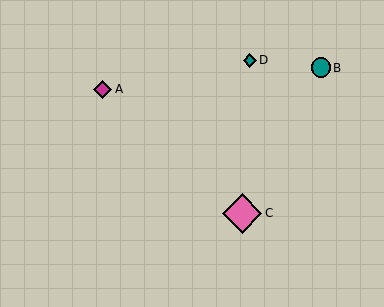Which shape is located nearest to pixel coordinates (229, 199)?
The pink diamond (labeled C) at (242, 213) is nearest to that location.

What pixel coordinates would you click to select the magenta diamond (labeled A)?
Click at (103, 90) to select the magenta diamond A.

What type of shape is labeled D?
Shape D is a teal diamond.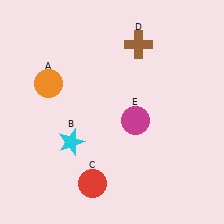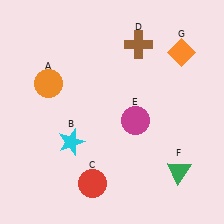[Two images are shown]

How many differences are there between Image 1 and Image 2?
There are 2 differences between the two images.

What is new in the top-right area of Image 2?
An orange diamond (G) was added in the top-right area of Image 2.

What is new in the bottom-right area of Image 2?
A green triangle (F) was added in the bottom-right area of Image 2.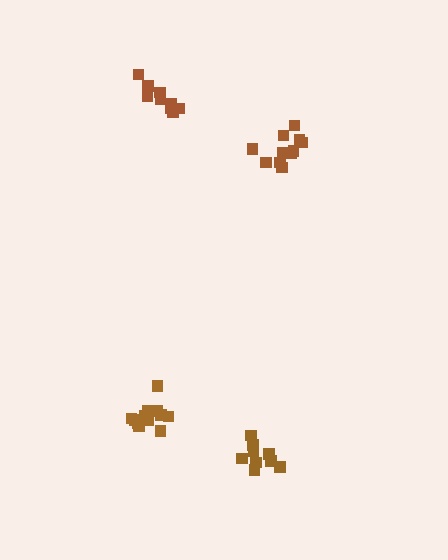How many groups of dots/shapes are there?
There are 4 groups.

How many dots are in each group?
Group 1: 9 dots, Group 2: 12 dots, Group 3: 9 dots, Group 4: 11 dots (41 total).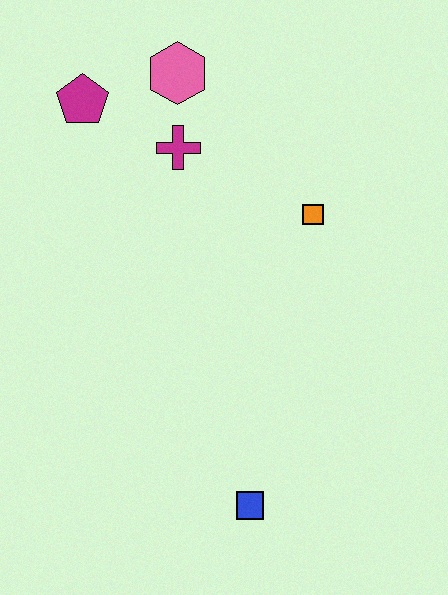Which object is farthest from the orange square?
The blue square is farthest from the orange square.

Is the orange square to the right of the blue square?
Yes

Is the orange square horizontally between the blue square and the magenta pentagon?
No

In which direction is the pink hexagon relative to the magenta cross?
The pink hexagon is above the magenta cross.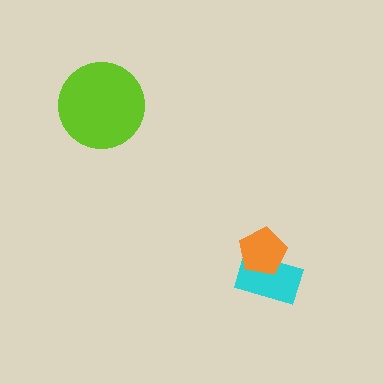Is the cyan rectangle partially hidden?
Yes, it is partially covered by another shape.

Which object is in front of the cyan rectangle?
The orange pentagon is in front of the cyan rectangle.